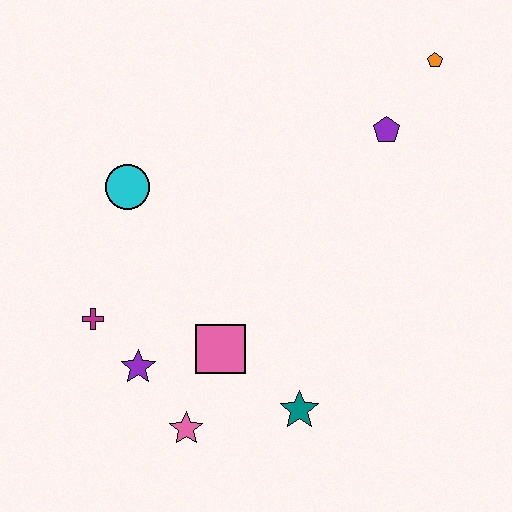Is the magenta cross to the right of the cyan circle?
No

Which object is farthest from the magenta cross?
The orange pentagon is farthest from the magenta cross.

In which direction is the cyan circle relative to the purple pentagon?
The cyan circle is to the left of the purple pentagon.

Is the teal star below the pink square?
Yes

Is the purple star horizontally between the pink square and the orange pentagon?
No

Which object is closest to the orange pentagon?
The purple pentagon is closest to the orange pentagon.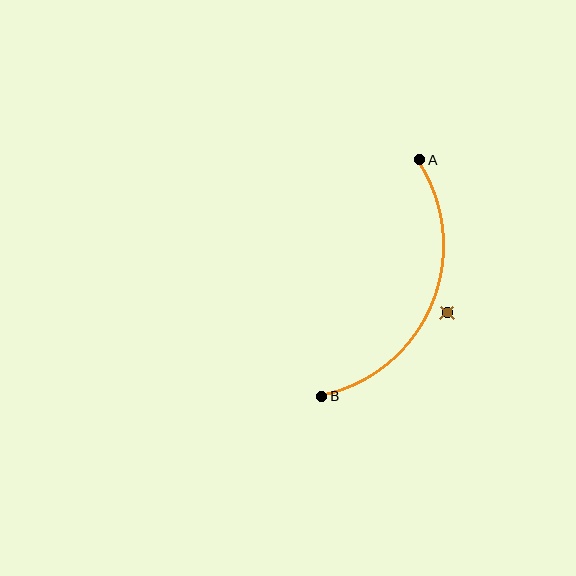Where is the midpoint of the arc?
The arc midpoint is the point on the curve farthest from the straight line joining A and B. It sits to the right of that line.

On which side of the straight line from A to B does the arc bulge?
The arc bulges to the right of the straight line connecting A and B.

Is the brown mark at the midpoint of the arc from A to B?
No — the brown mark does not lie on the arc at all. It sits slightly outside the curve.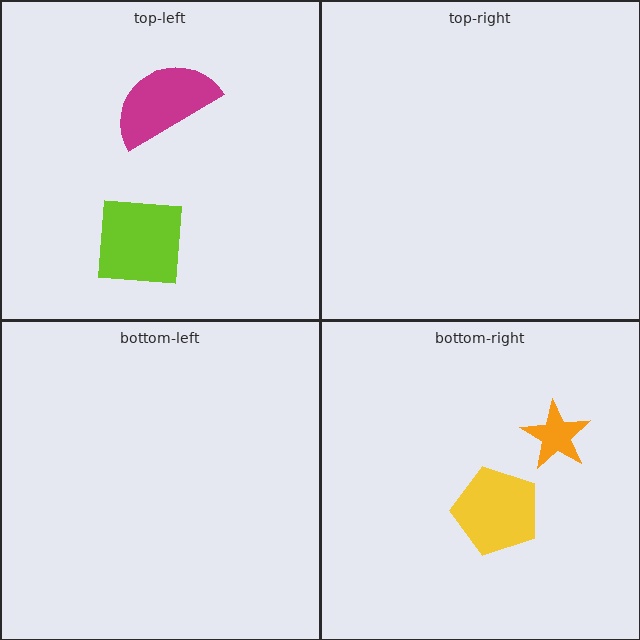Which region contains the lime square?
The top-left region.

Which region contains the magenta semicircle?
The top-left region.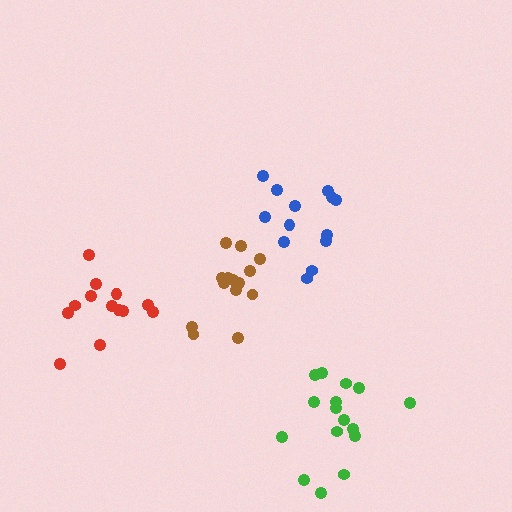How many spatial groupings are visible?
There are 4 spatial groupings.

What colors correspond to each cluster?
The clusters are colored: brown, red, green, blue.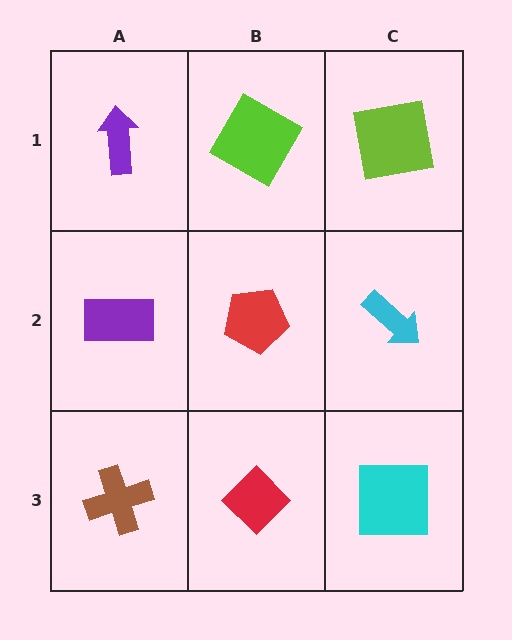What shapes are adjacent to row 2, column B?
A lime square (row 1, column B), a red diamond (row 3, column B), a purple rectangle (row 2, column A), a cyan arrow (row 2, column C).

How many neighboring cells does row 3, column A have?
2.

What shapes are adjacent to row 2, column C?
A lime square (row 1, column C), a cyan square (row 3, column C), a red pentagon (row 2, column B).